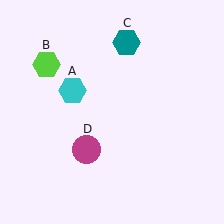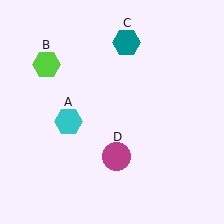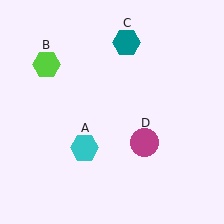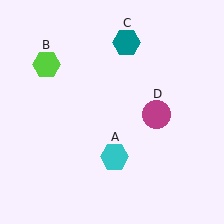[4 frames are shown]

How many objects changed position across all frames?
2 objects changed position: cyan hexagon (object A), magenta circle (object D).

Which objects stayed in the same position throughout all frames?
Lime hexagon (object B) and teal hexagon (object C) remained stationary.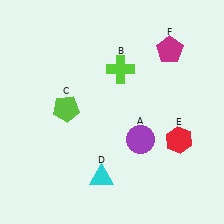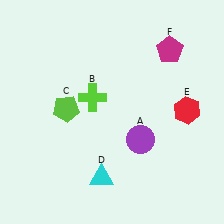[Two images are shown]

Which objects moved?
The objects that moved are: the lime cross (B), the red hexagon (E).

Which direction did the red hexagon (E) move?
The red hexagon (E) moved up.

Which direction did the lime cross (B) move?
The lime cross (B) moved left.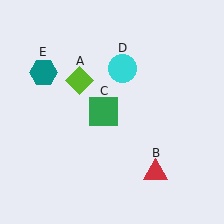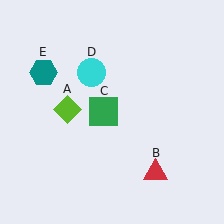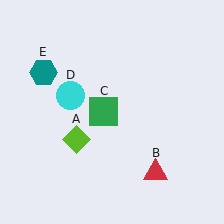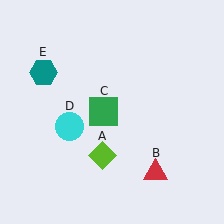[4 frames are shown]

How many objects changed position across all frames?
2 objects changed position: lime diamond (object A), cyan circle (object D).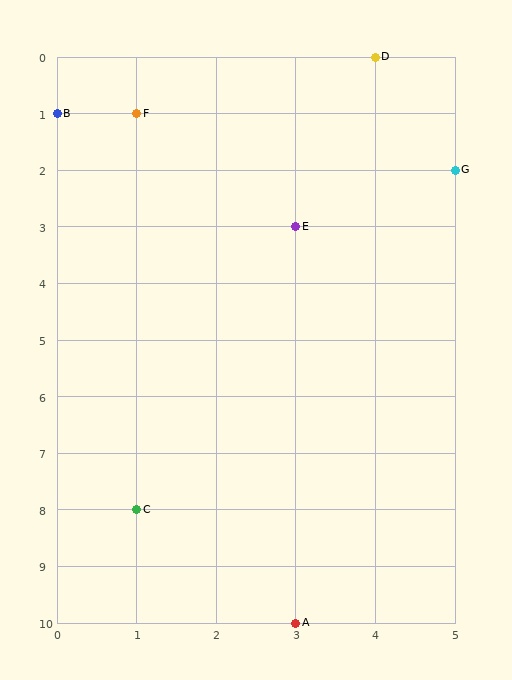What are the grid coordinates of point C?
Point C is at grid coordinates (1, 8).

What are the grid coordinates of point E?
Point E is at grid coordinates (3, 3).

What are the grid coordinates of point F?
Point F is at grid coordinates (1, 1).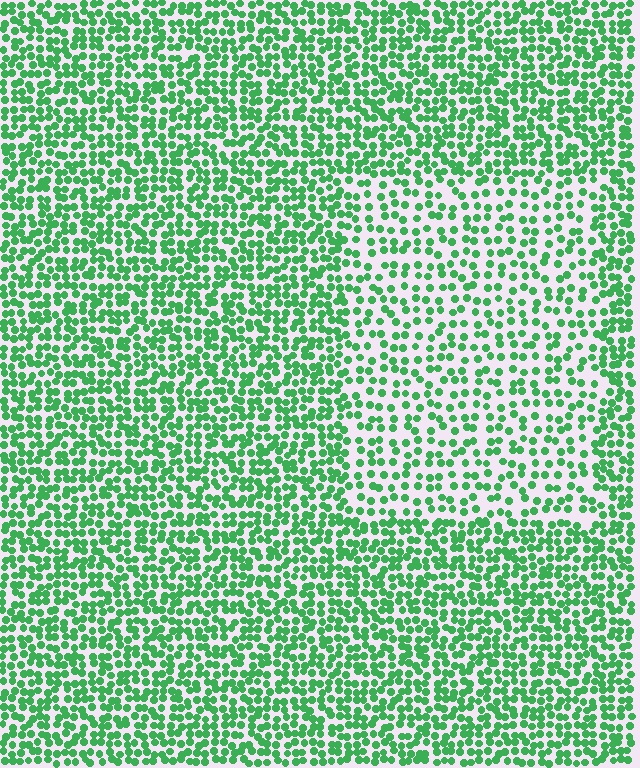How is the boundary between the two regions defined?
The boundary is defined by a change in element density (approximately 1.8x ratio). All elements are the same color, size, and shape.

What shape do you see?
I see a rectangle.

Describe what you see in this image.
The image contains small green elements arranged at two different densities. A rectangle-shaped region is visible where the elements are less densely packed than the surrounding area.